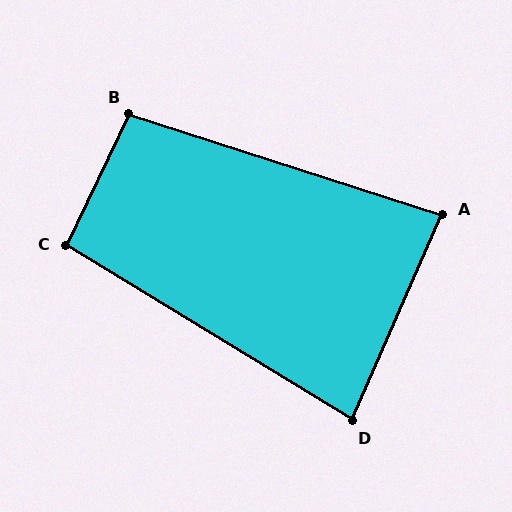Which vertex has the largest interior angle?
B, at approximately 98 degrees.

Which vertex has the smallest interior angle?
D, at approximately 82 degrees.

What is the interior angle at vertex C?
Approximately 96 degrees (obtuse).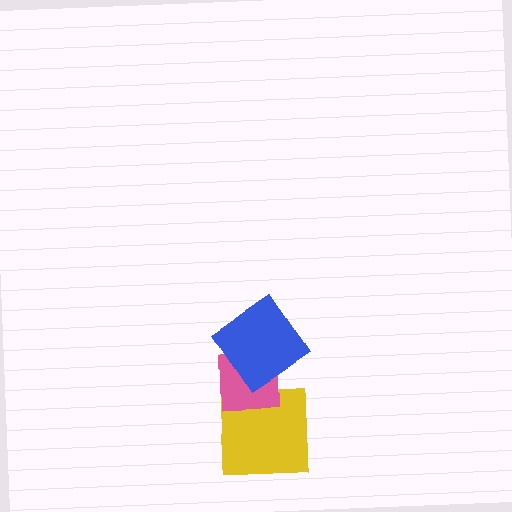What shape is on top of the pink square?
The blue diamond is on top of the pink square.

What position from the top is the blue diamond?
The blue diamond is 1st from the top.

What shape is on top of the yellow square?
The pink square is on top of the yellow square.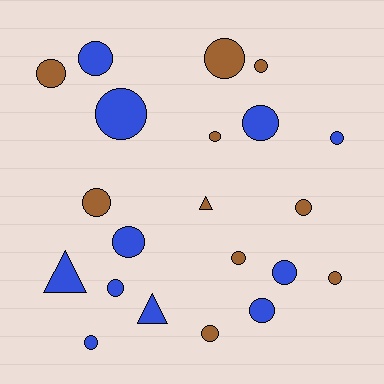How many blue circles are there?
There are 9 blue circles.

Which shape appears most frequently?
Circle, with 18 objects.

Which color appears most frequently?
Blue, with 11 objects.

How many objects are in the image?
There are 21 objects.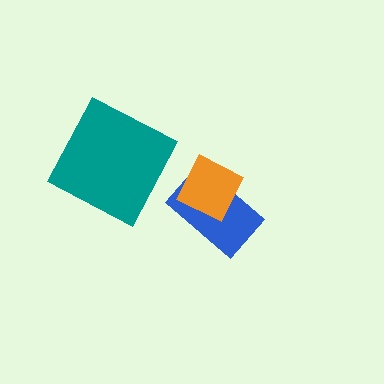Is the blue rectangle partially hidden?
Yes, it is partially covered by another shape.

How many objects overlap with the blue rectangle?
1 object overlaps with the blue rectangle.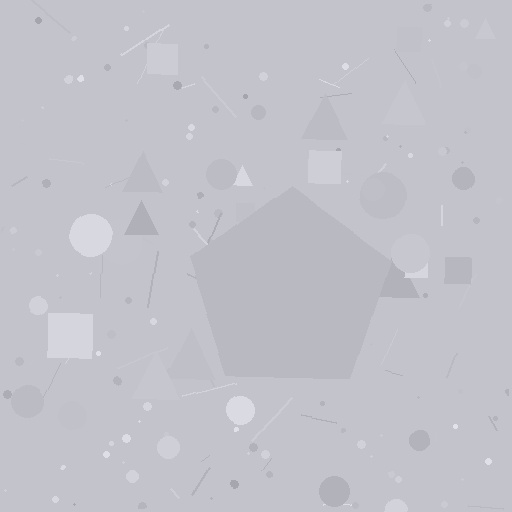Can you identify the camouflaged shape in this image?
The camouflaged shape is a pentagon.